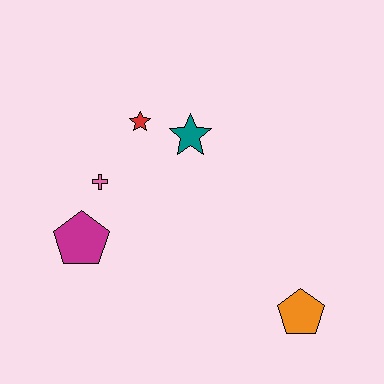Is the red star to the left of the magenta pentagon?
No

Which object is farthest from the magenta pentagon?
The orange pentagon is farthest from the magenta pentagon.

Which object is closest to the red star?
The teal star is closest to the red star.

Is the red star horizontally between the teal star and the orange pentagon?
No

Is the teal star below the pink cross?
No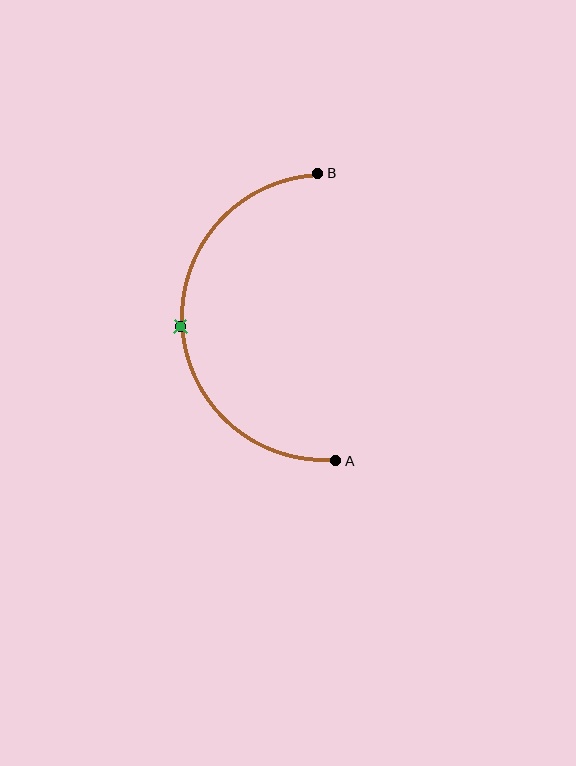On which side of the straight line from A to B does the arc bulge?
The arc bulges to the left of the straight line connecting A and B.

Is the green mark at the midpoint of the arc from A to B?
Yes. The green mark lies on the arc at equal arc-length from both A and B — it is the arc midpoint.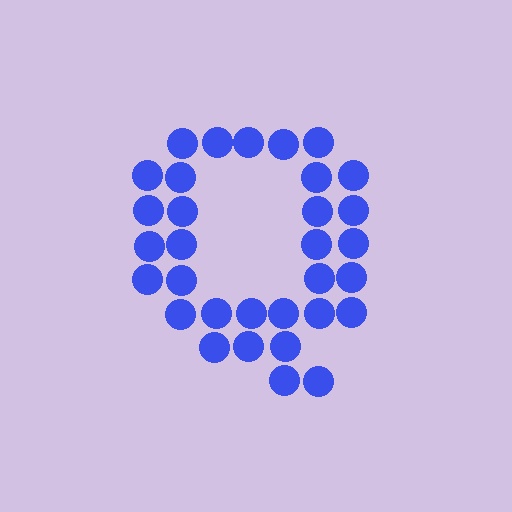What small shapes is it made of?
It is made of small circles.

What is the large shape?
The large shape is the letter Q.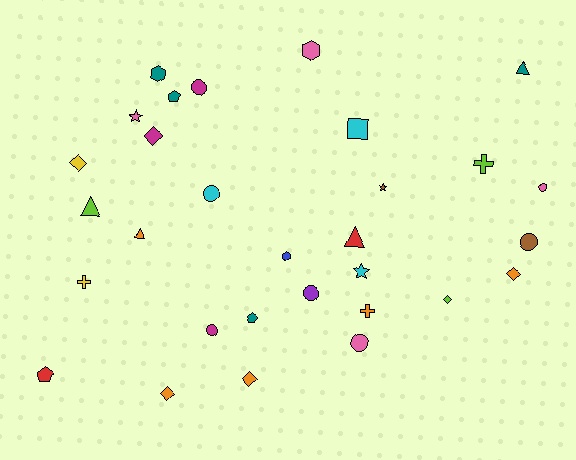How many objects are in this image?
There are 30 objects.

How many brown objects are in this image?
There are 2 brown objects.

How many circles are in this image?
There are 7 circles.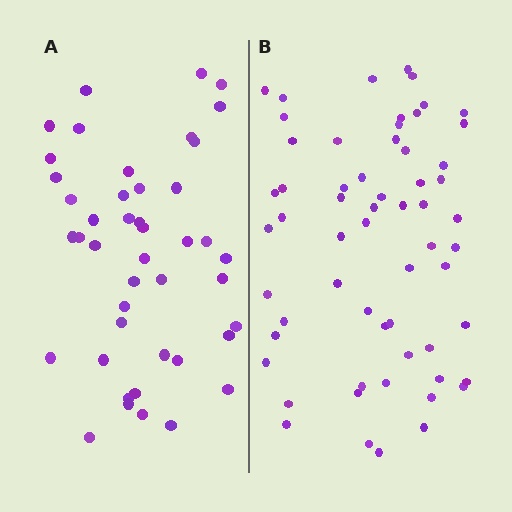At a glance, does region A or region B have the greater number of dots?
Region B (the right region) has more dots.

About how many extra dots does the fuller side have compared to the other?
Region B has approximately 15 more dots than region A.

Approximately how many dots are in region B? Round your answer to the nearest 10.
About 60 dots.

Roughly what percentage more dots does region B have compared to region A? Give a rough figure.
About 35% more.